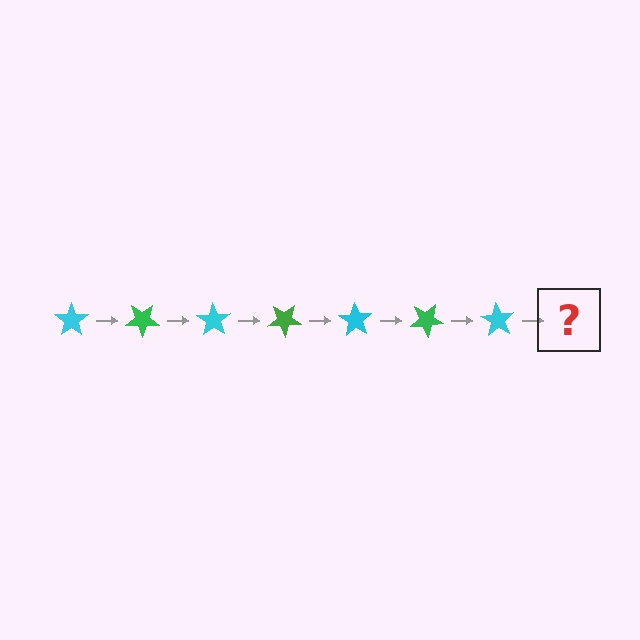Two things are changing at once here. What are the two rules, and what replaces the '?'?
The two rules are that it rotates 35 degrees each step and the color cycles through cyan and green. The '?' should be a green star, rotated 245 degrees from the start.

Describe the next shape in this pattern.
It should be a green star, rotated 245 degrees from the start.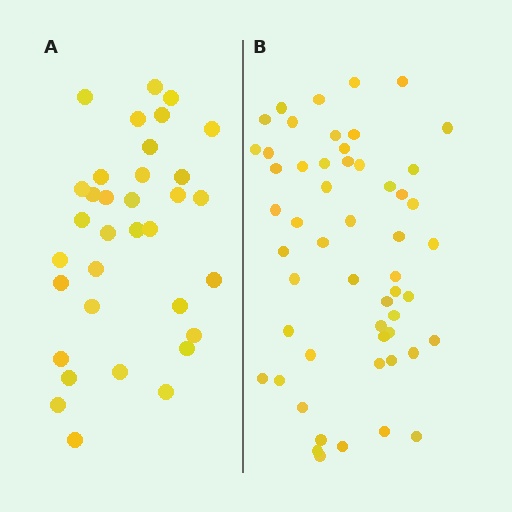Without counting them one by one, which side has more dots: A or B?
Region B (the right region) has more dots.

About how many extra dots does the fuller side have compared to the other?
Region B has approximately 20 more dots than region A.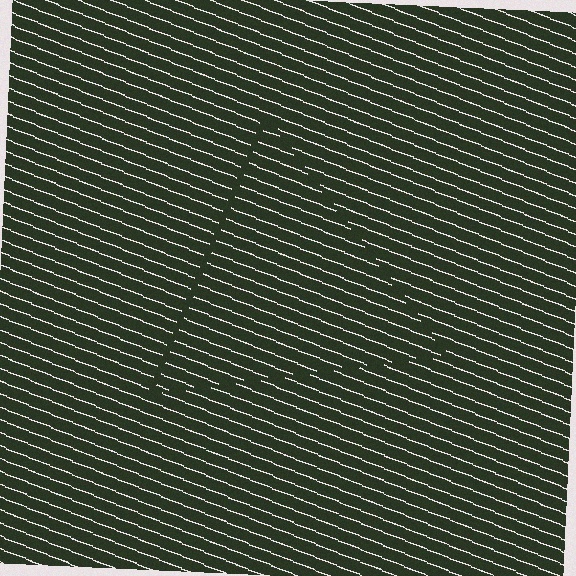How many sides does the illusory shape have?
3 sides — the line-ends trace a triangle.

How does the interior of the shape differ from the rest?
The interior of the shape contains the same grating, shifted by half a period — the contour is defined by the phase discontinuity where line-ends from the inner and outer gratings abut.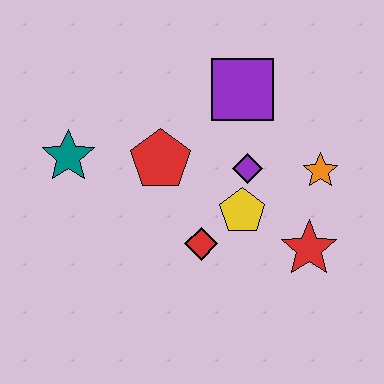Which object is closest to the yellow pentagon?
The purple diamond is closest to the yellow pentagon.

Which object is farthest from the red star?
The teal star is farthest from the red star.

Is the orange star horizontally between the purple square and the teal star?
No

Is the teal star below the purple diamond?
No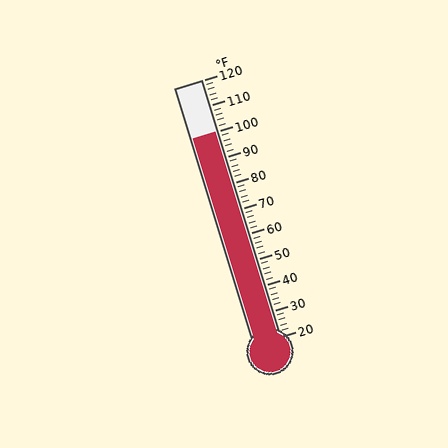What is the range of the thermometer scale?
The thermometer scale ranges from 20°F to 120°F.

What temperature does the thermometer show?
The thermometer shows approximately 100°F.